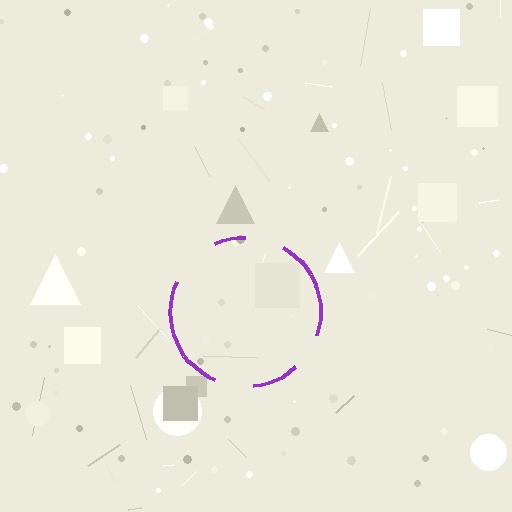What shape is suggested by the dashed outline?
The dashed outline suggests a circle.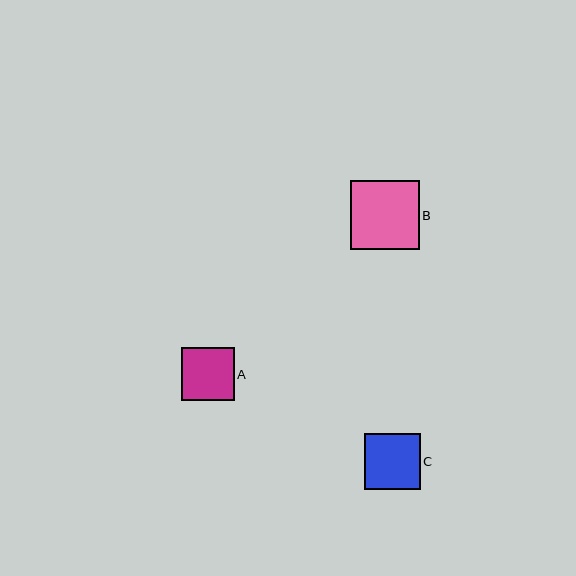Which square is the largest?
Square B is the largest with a size of approximately 69 pixels.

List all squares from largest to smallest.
From largest to smallest: B, C, A.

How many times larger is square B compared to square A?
Square B is approximately 1.3 times the size of square A.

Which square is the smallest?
Square A is the smallest with a size of approximately 52 pixels.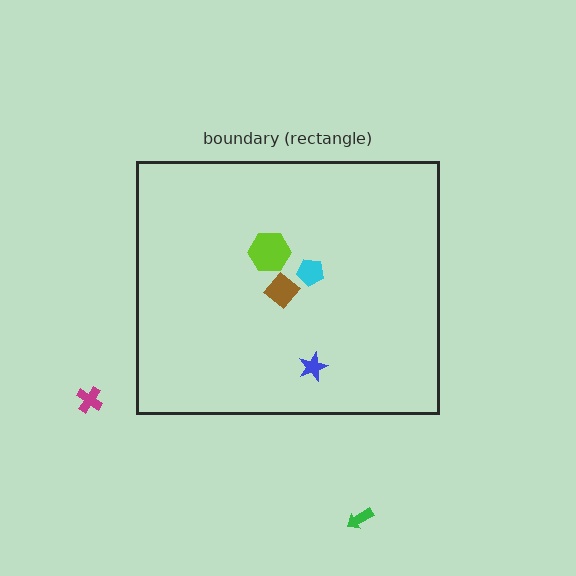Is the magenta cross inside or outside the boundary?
Outside.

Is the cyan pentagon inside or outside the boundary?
Inside.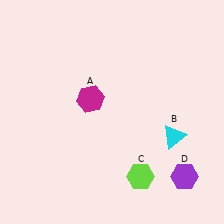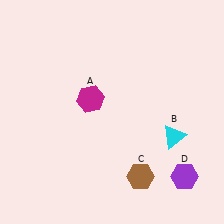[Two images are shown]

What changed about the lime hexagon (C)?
In Image 1, C is lime. In Image 2, it changed to brown.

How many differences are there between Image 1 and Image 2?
There is 1 difference between the two images.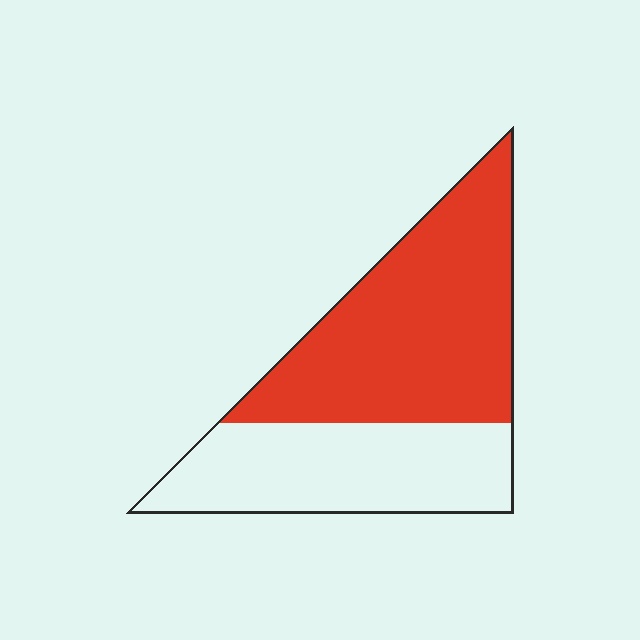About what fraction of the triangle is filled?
About three fifths (3/5).